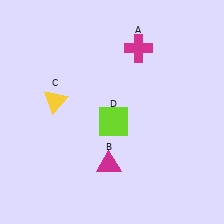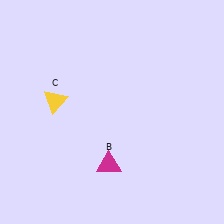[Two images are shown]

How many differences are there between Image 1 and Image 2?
There are 2 differences between the two images.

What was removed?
The lime square (D), the magenta cross (A) were removed in Image 2.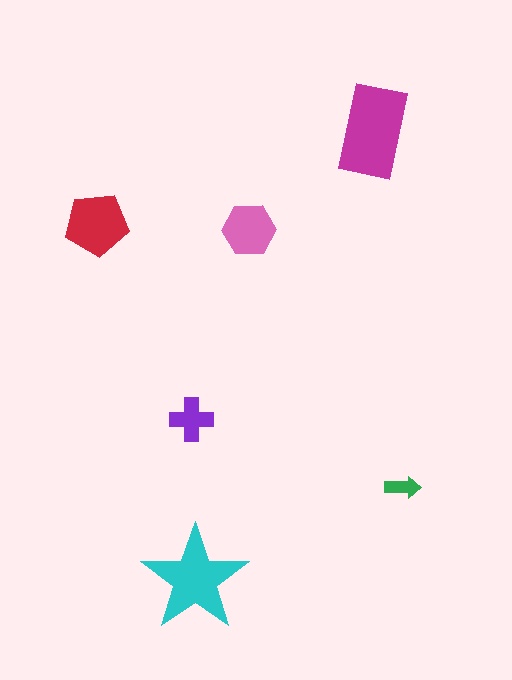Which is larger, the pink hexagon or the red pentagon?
The red pentagon.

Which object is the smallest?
The green arrow.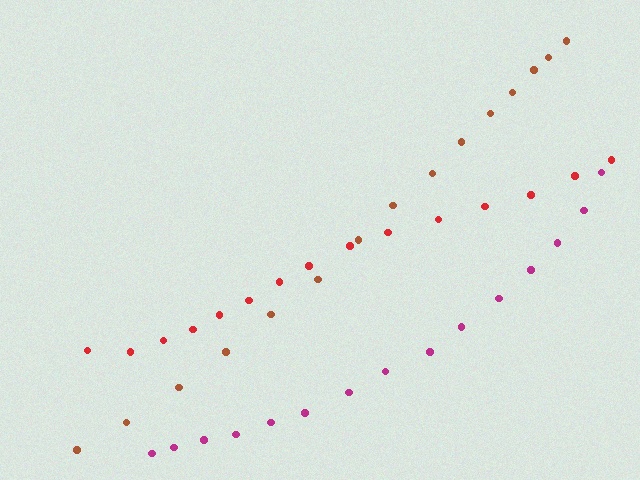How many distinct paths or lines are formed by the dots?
There are 3 distinct paths.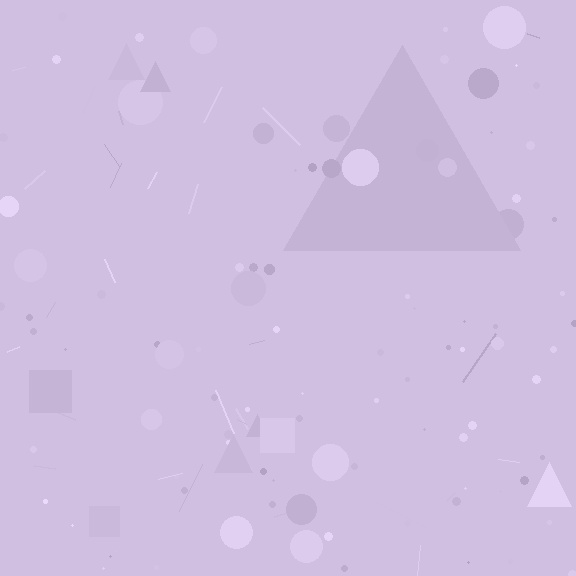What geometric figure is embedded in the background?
A triangle is embedded in the background.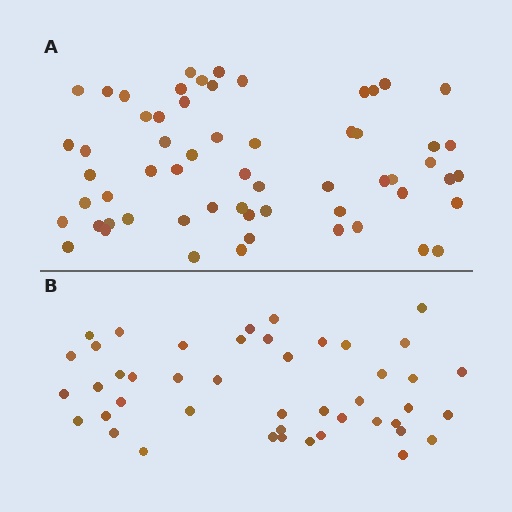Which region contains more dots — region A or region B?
Region A (the top region) has more dots.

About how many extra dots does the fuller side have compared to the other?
Region A has approximately 15 more dots than region B.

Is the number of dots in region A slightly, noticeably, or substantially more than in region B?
Region A has noticeably more, but not dramatically so. The ratio is roughly 1.3 to 1.